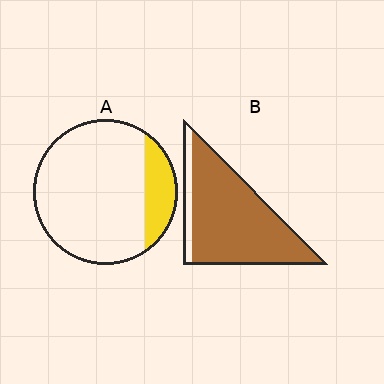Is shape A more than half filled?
No.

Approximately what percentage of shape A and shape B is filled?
A is approximately 15% and B is approximately 90%.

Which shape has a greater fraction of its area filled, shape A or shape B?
Shape B.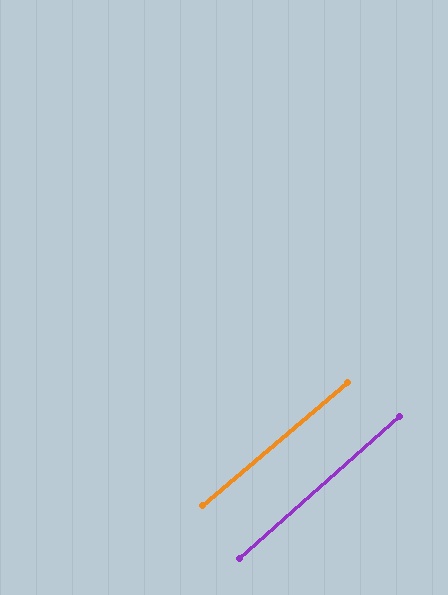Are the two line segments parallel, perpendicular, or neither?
Parallel — their directions differ by only 1.0°.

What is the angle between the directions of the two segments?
Approximately 1 degree.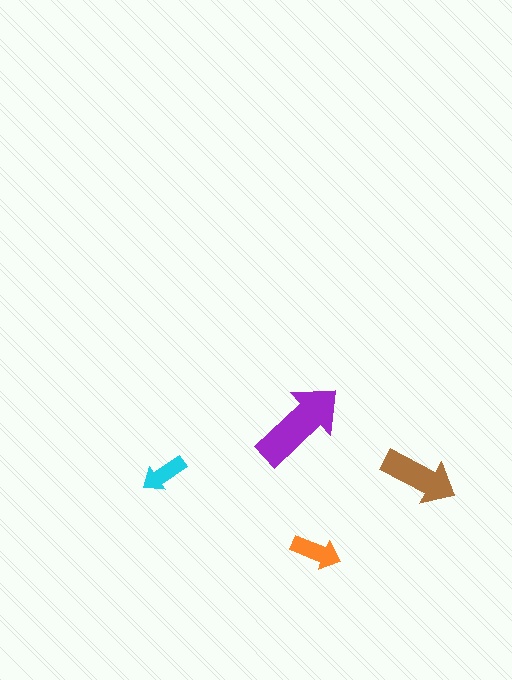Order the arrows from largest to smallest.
the purple one, the brown one, the orange one, the cyan one.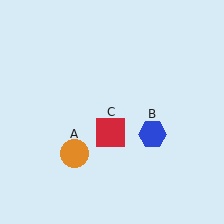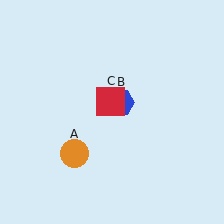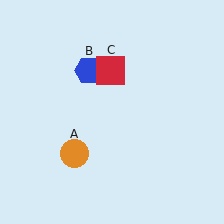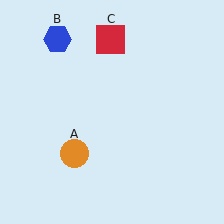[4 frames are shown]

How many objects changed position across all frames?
2 objects changed position: blue hexagon (object B), red square (object C).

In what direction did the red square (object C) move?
The red square (object C) moved up.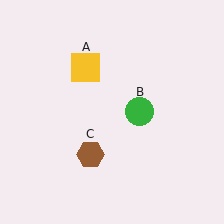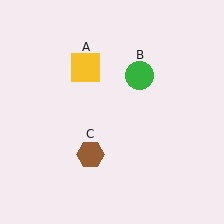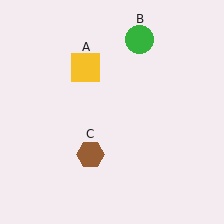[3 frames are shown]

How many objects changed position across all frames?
1 object changed position: green circle (object B).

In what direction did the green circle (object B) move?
The green circle (object B) moved up.